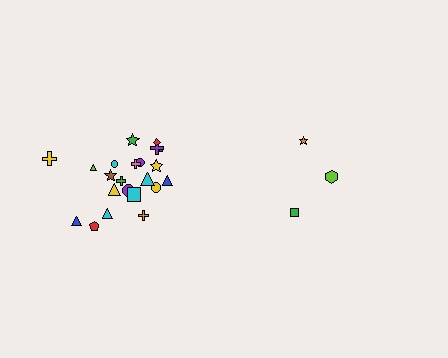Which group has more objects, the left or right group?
The left group.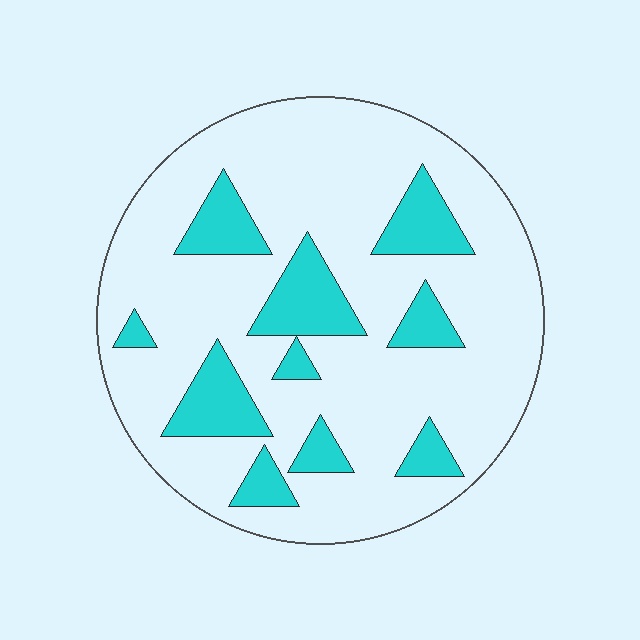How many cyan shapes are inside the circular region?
10.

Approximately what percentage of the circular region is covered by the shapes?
Approximately 20%.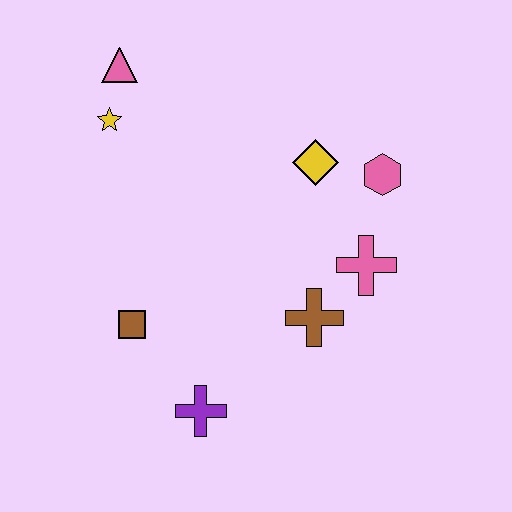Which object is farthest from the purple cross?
The pink triangle is farthest from the purple cross.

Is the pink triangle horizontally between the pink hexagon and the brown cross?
No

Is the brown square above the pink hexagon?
No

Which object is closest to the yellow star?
The pink triangle is closest to the yellow star.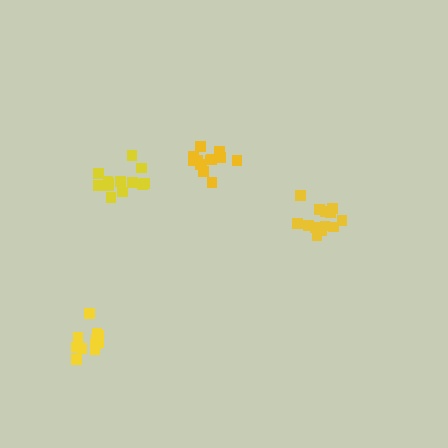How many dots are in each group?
Group 1: 11 dots, Group 2: 13 dots, Group 3: 14 dots, Group 4: 13 dots (51 total).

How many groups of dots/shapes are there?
There are 4 groups.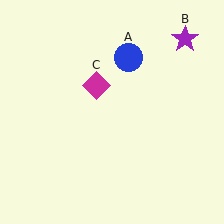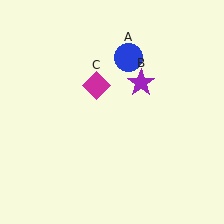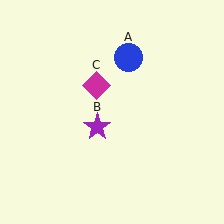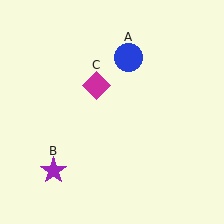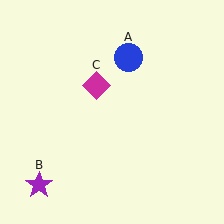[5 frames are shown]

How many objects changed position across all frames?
1 object changed position: purple star (object B).